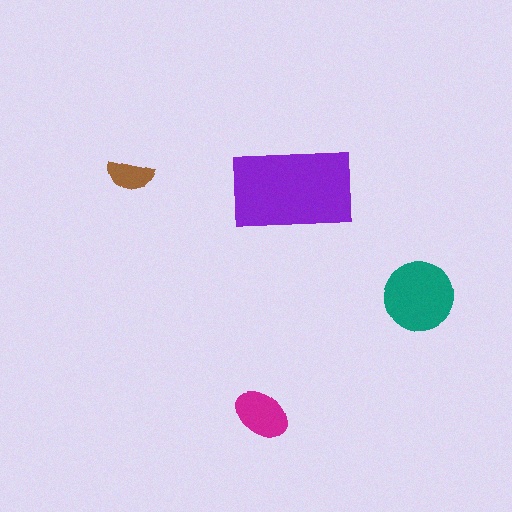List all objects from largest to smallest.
The purple rectangle, the teal circle, the magenta ellipse, the brown semicircle.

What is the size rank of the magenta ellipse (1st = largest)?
3rd.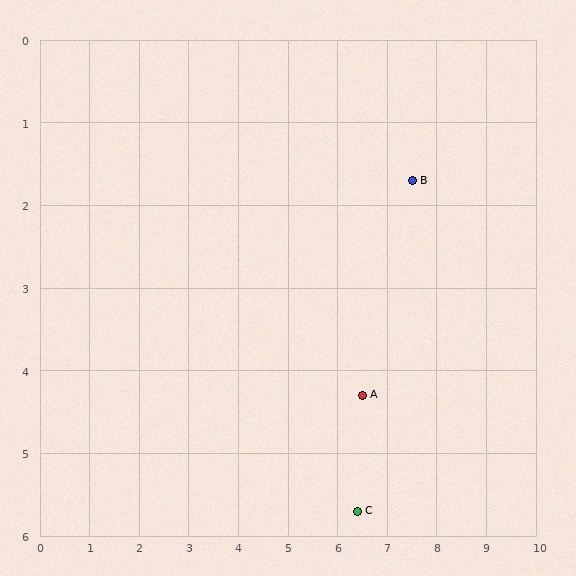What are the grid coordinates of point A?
Point A is at approximately (6.5, 4.3).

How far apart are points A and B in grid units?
Points A and B are about 2.8 grid units apart.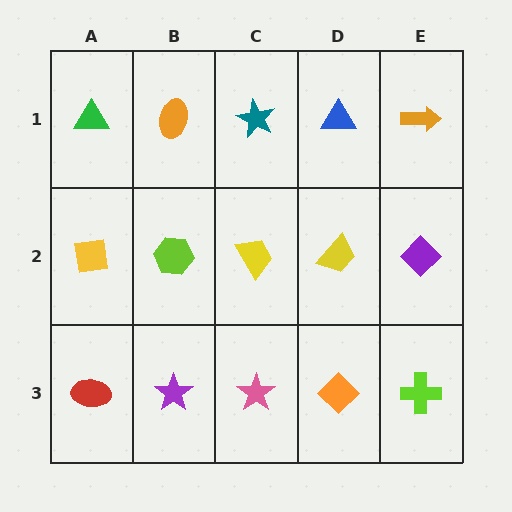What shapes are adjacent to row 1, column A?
A yellow square (row 2, column A), an orange ellipse (row 1, column B).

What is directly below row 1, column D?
A yellow trapezoid.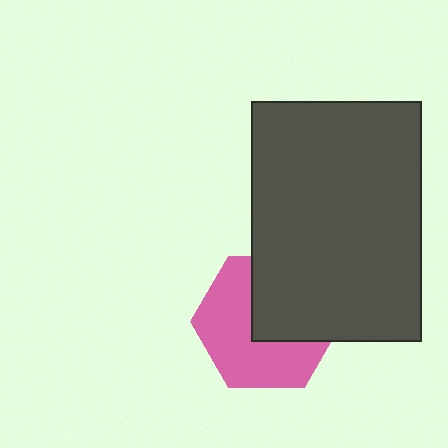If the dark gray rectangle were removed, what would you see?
You would see the complete pink hexagon.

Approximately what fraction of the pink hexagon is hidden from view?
Roughly 43% of the pink hexagon is hidden behind the dark gray rectangle.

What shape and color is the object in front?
The object in front is a dark gray rectangle.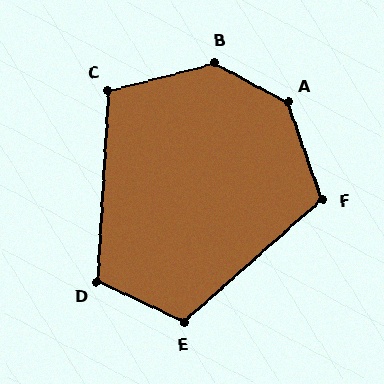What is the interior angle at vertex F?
Approximately 112 degrees (obtuse).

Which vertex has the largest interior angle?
A, at approximately 138 degrees.